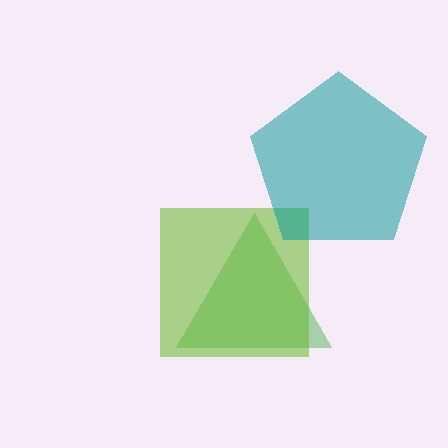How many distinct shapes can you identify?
There are 3 distinct shapes: a green triangle, a lime square, a teal pentagon.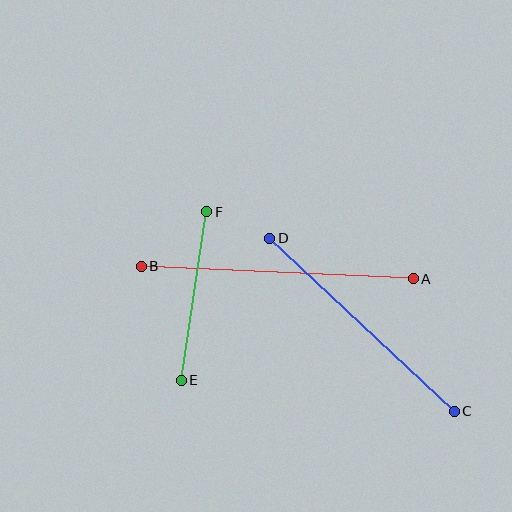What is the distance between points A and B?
The distance is approximately 272 pixels.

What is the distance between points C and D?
The distance is approximately 253 pixels.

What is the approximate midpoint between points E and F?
The midpoint is at approximately (194, 296) pixels.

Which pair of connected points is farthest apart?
Points A and B are farthest apart.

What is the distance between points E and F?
The distance is approximately 171 pixels.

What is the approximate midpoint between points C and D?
The midpoint is at approximately (362, 325) pixels.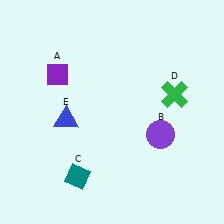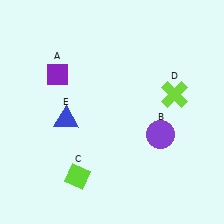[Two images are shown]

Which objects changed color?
C changed from teal to lime. D changed from green to lime.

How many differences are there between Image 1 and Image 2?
There are 2 differences between the two images.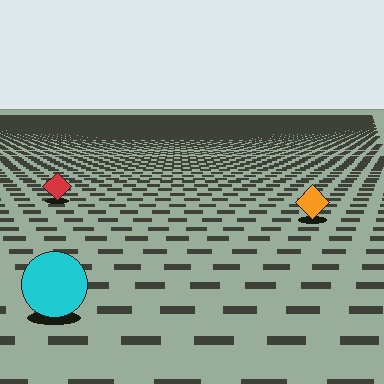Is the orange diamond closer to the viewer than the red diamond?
Yes. The orange diamond is closer — you can tell from the texture gradient: the ground texture is coarser near it.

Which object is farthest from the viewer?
The red diamond is farthest from the viewer. It appears smaller and the ground texture around it is denser.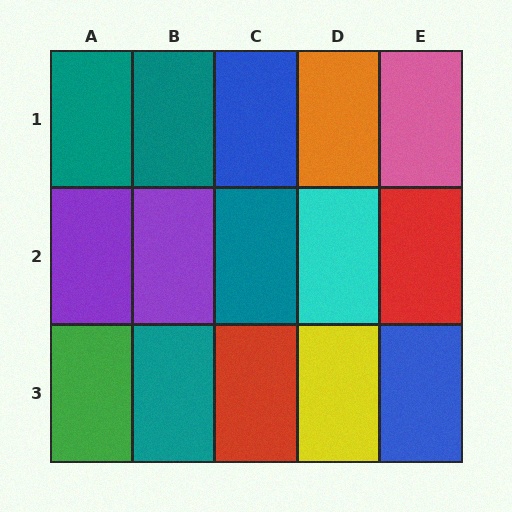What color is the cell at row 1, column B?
Teal.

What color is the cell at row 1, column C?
Blue.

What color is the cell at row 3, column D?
Yellow.